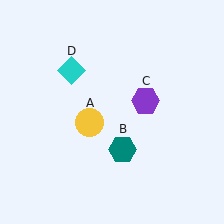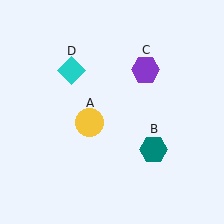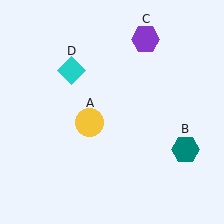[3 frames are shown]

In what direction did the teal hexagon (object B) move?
The teal hexagon (object B) moved right.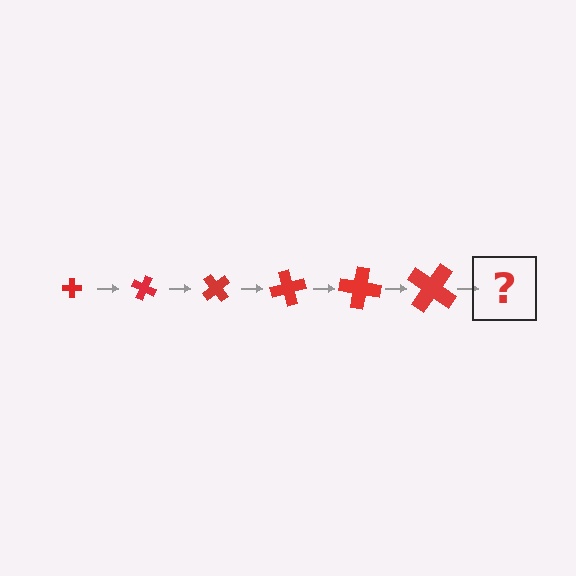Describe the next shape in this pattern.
It should be a cross, larger than the previous one and rotated 150 degrees from the start.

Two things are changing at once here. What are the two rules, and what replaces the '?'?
The two rules are that the cross grows larger each step and it rotates 25 degrees each step. The '?' should be a cross, larger than the previous one and rotated 150 degrees from the start.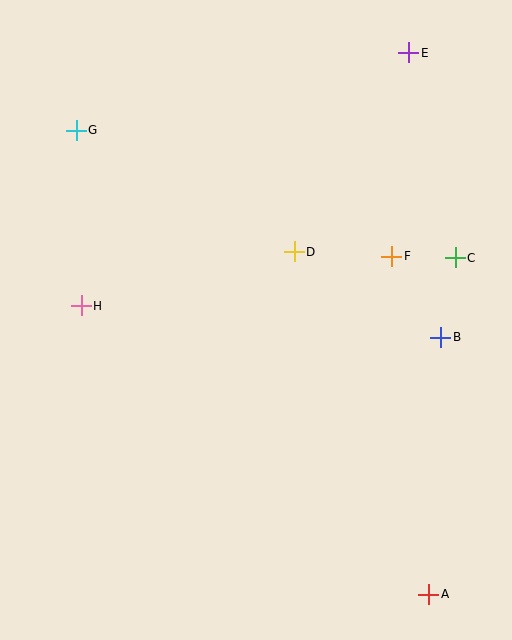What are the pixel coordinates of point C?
Point C is at (455, 258).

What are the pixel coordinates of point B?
Point B is at (441, 337).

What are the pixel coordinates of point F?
Point F is at (392, 256).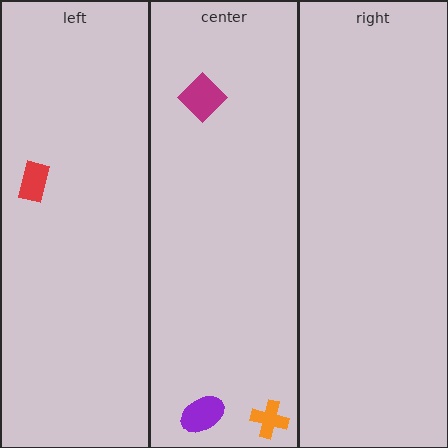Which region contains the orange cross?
The center region.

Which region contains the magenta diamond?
The center region.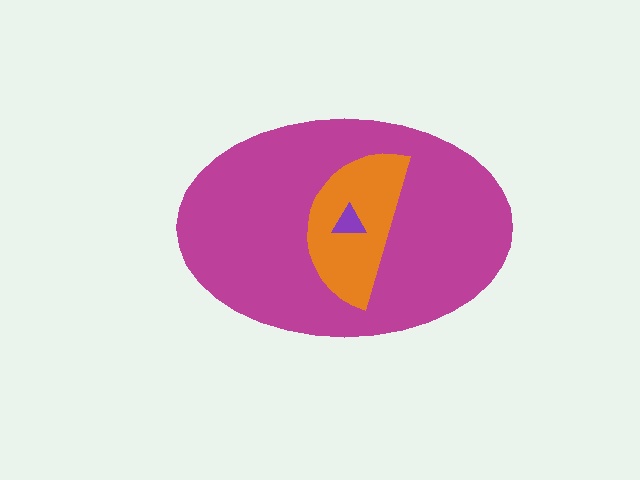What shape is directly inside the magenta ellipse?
The orange semicircle.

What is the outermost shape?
The magenta ellipse.